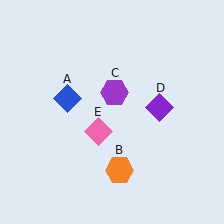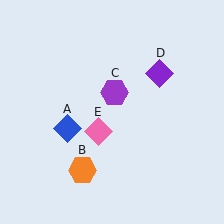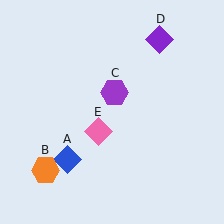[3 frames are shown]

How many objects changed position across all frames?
3 objects changed position: blue diamond (object A), orange hexagon (object B), purple diamond (object D).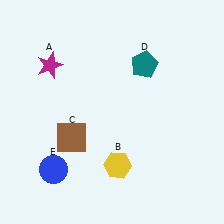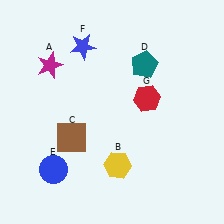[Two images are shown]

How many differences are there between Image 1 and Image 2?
There are 2 differences between the two images.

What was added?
A blue star (F), a red hexagon (G) were added in Image 2.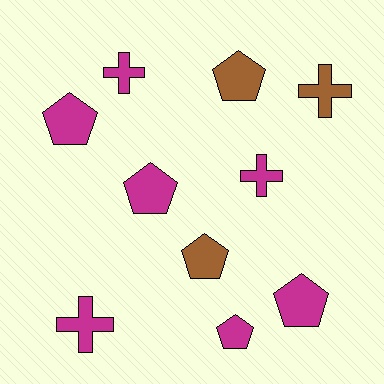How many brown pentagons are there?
There are 2 brown pentagons.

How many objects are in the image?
There are 10 objects.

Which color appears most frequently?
Magenta, with 7 objects.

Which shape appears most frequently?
Pentagon, with 6 objects.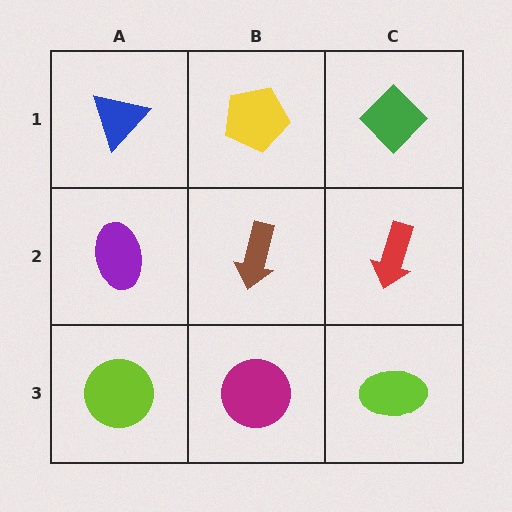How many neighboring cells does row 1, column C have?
2.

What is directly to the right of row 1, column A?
A yellow pentagon.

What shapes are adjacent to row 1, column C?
A red arrow (row 2, column C), a yellow pentagon (row 1, column B).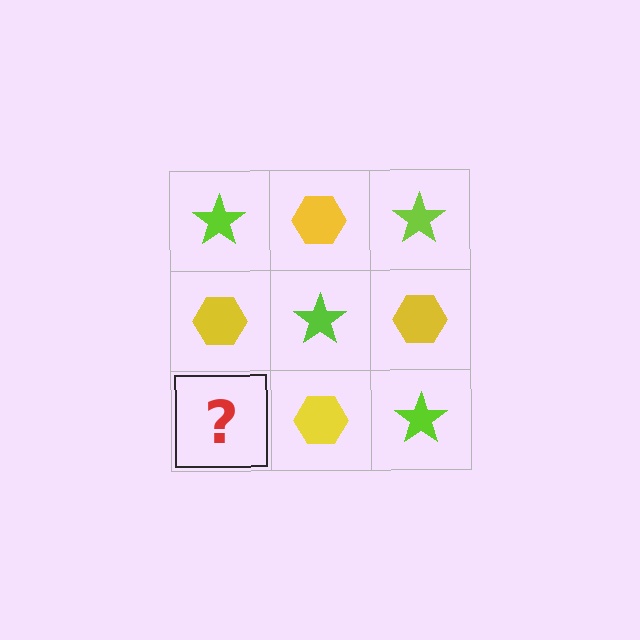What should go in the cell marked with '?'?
The missing cell should contain a lime star.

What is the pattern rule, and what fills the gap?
The rule is that it alternates lime star and yellow hexagon in a checkerboard pattern. The gap should be filled with a lime star.